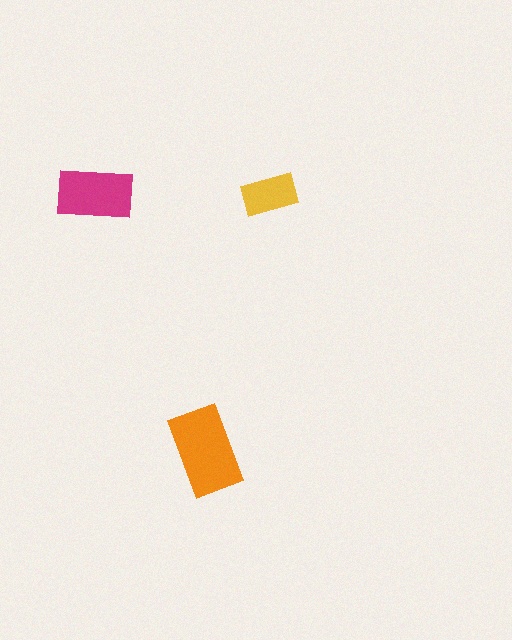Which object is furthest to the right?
The yellow rectangle is rightmost.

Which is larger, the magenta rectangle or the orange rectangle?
The orange one.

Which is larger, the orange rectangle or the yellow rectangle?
The orange one.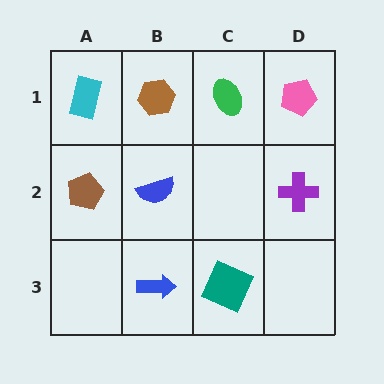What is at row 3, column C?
A teal square.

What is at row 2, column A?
A brown pentagon.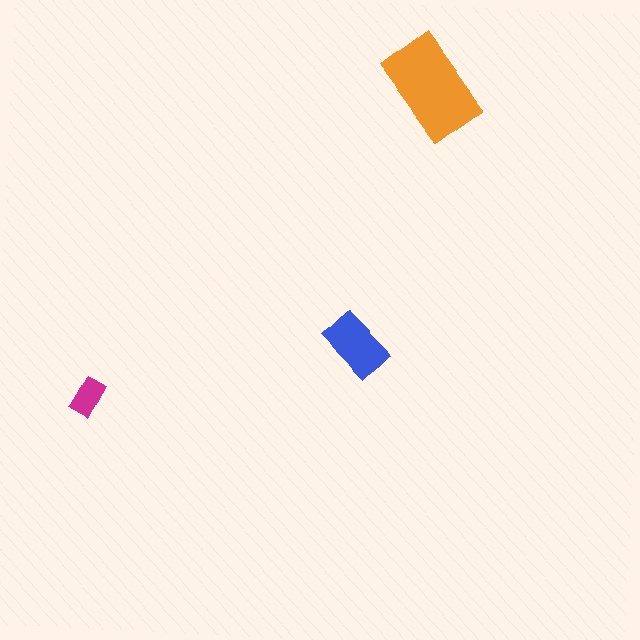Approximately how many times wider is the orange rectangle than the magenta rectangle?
About 2.5 times wider.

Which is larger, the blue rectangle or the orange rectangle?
The orange one.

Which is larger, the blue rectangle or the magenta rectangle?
The blue one.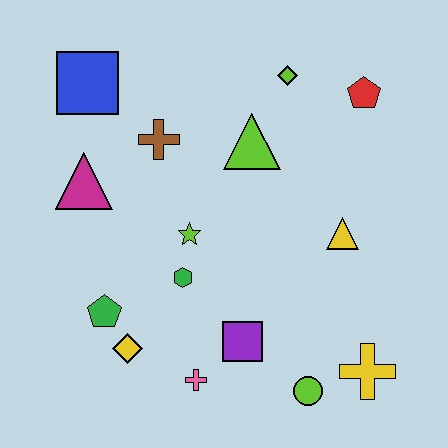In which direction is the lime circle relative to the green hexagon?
The lime circle is to the right of the green hexagon.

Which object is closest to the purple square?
The pink cross is closest to the purple square.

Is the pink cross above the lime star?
No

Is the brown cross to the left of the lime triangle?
Yes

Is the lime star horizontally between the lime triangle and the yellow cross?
No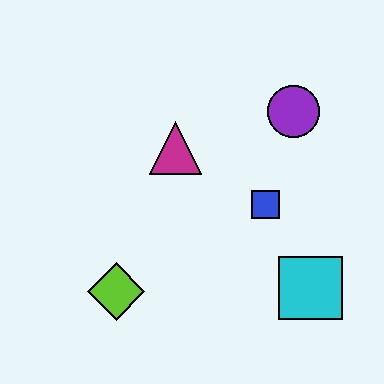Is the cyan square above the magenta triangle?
No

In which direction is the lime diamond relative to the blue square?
The lime diamond is to the left of the blue square.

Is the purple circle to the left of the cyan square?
Yes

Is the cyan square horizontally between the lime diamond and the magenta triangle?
No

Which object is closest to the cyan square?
The blue square is closest to the cyan square.